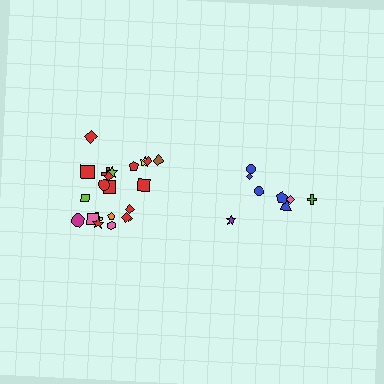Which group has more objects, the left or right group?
The left group.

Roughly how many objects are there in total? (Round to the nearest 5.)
Roughly 30 objects in total.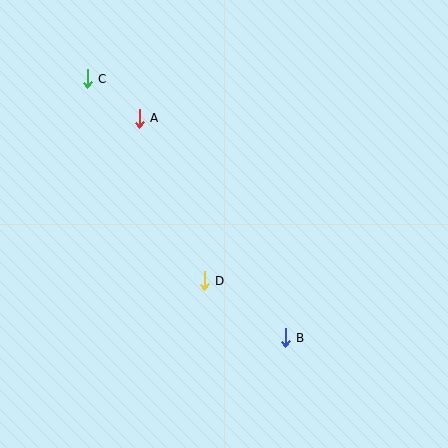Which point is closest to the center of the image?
Point D at (204, 281) is closest to the center.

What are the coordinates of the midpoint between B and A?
The midpoint between B and A is at (212, 228).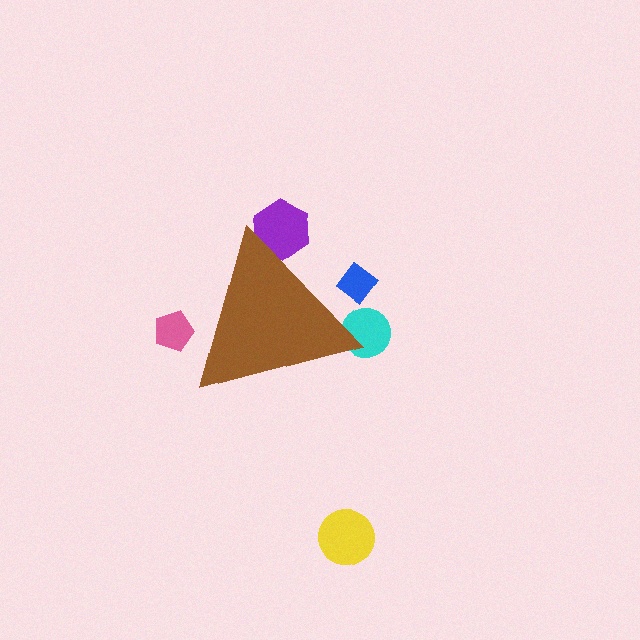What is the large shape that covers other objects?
A brown triangle.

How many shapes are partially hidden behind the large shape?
4 shapes are partially hidden.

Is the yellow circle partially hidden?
No, the yellow circle is fully visible.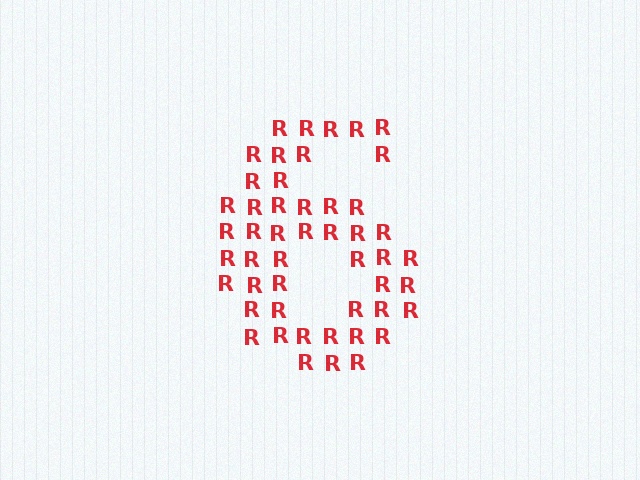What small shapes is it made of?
It is made of small letter R's.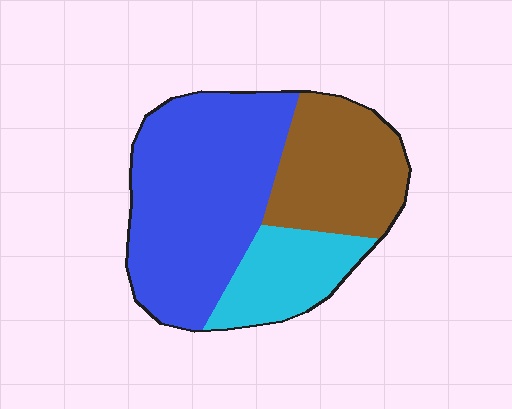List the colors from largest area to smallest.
From largest to smallest: blue, brown, cyan.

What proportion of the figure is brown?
Brown covers 29% of the figure.